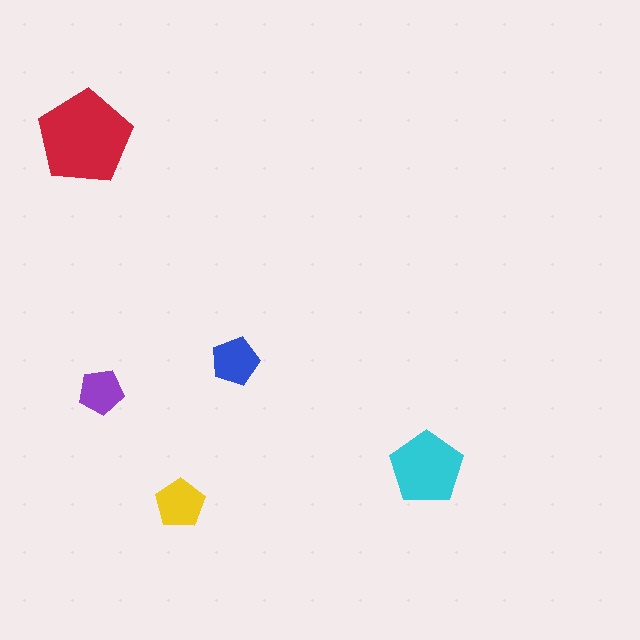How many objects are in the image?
There are 5 objects in the image.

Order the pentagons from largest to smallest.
the red one, the cyan one, the yellow one, the blue one, the purple one.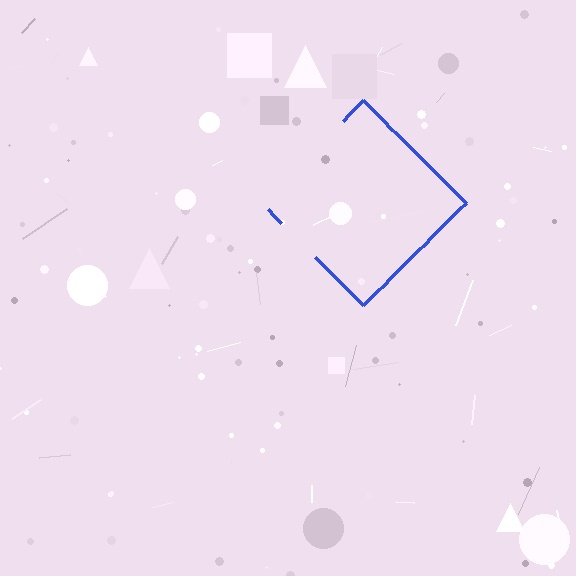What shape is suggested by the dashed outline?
The dashed outline suggests a diamond.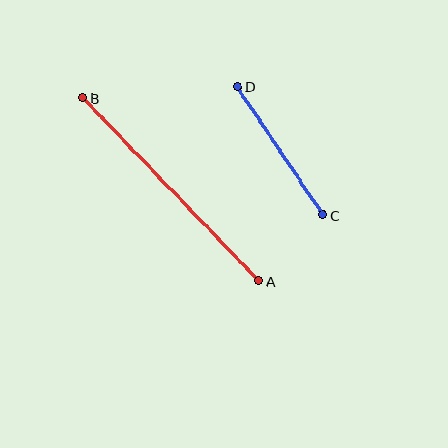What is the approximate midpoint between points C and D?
The midpoint is at approximately (280, 151) pixels.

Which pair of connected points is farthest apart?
Points A and B are farthest apart.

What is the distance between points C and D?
The distance is approximately 155 pixels.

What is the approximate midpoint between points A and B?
The midpoint is at approximately (171, 189) pixels.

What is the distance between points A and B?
The distance is approximately 254 pixels.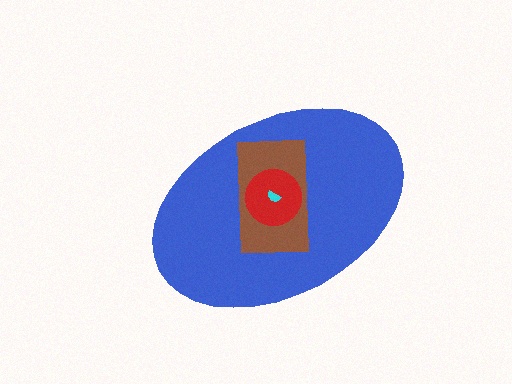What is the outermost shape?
The blue ellipse.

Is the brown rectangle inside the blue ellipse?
Yes.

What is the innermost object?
The cyan semicircle.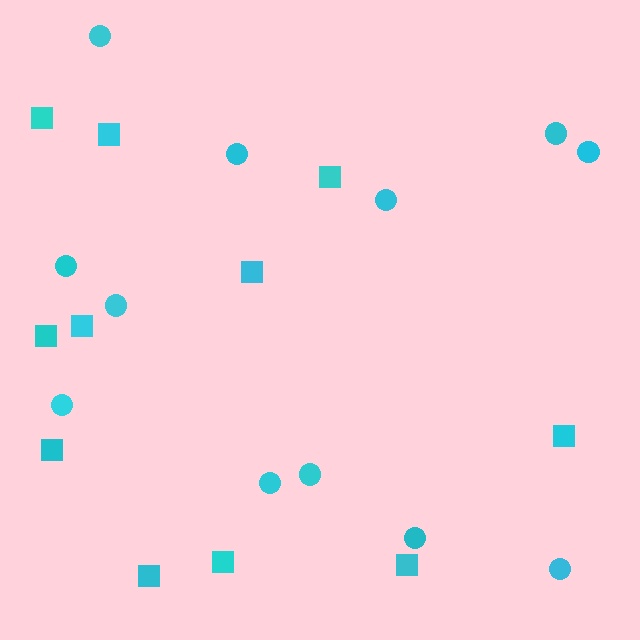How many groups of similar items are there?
There are 2 groups: one group of circles (12) and one group of squares (11).